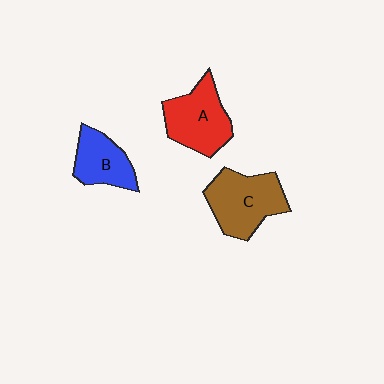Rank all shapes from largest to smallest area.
From largest to smallest: C (brown), A (red), B (blue).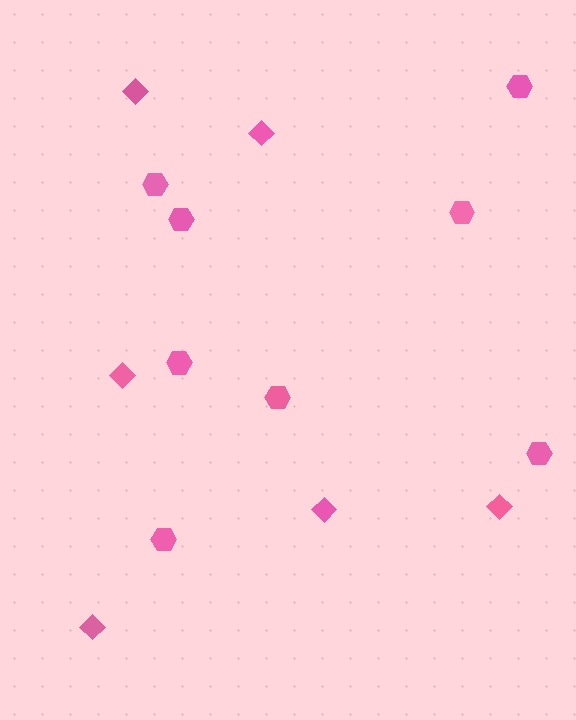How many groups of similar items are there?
There are 2 groups: one group of diamonds (6) and one group of hexagons (8).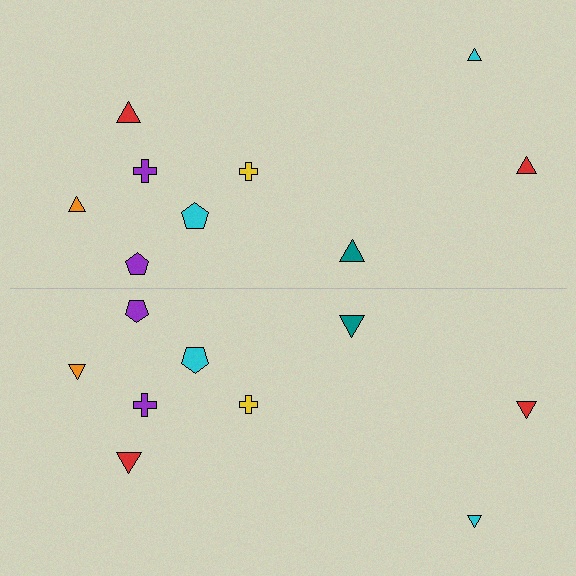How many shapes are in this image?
There are 18 shapes in this image.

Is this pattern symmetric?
Yes, this pattern has bilateral (reflection) symmetry.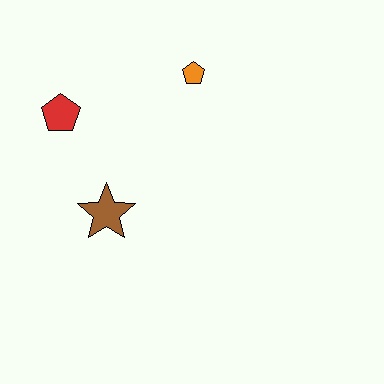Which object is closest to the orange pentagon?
The red pentagon is closest to the orange pentagon.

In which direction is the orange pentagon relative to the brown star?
The orange pentagon is above the brown star.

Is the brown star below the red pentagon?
Yes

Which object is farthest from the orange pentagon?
The brown star is farthest from the orange pentagon.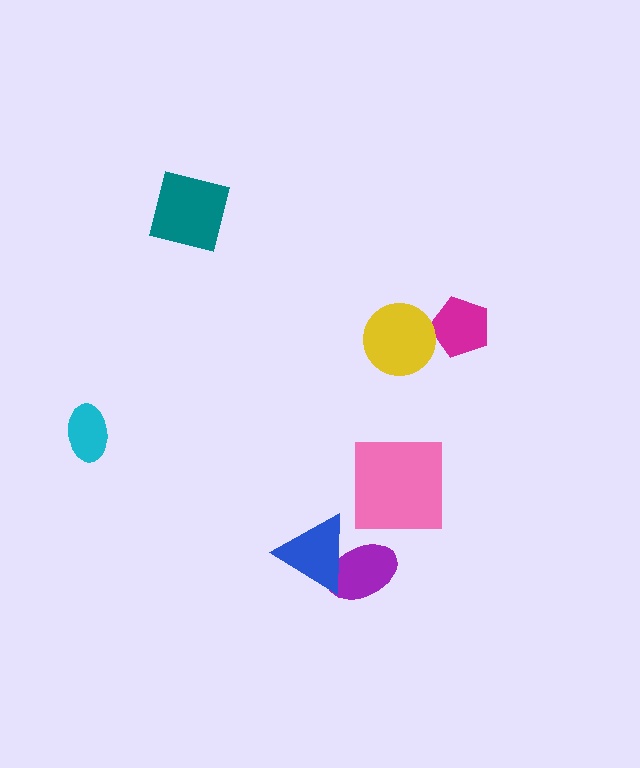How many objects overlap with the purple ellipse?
1 object overlaps with the purple ellipse.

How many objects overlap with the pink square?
0 objects overlap with the pink square.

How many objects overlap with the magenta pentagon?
0 objects overlap with the magenta pentagon.